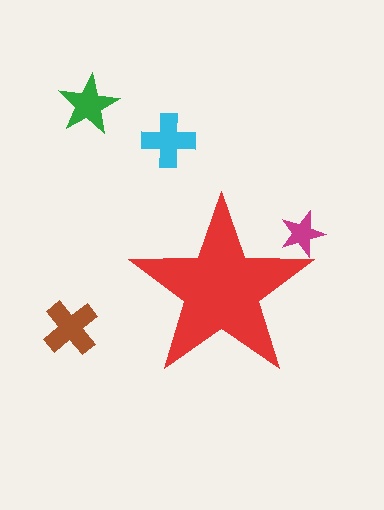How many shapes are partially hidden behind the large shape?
1 shape is partially hidden.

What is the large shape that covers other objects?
A red star.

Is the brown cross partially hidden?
No, the brown cross is fully visible.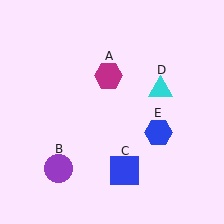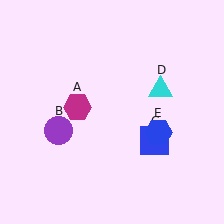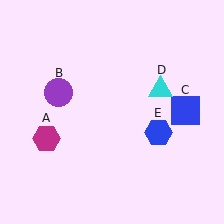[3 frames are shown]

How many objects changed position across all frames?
3 objects changed position: magenta hexagon (object A), purple circle (object B), blue square (object C).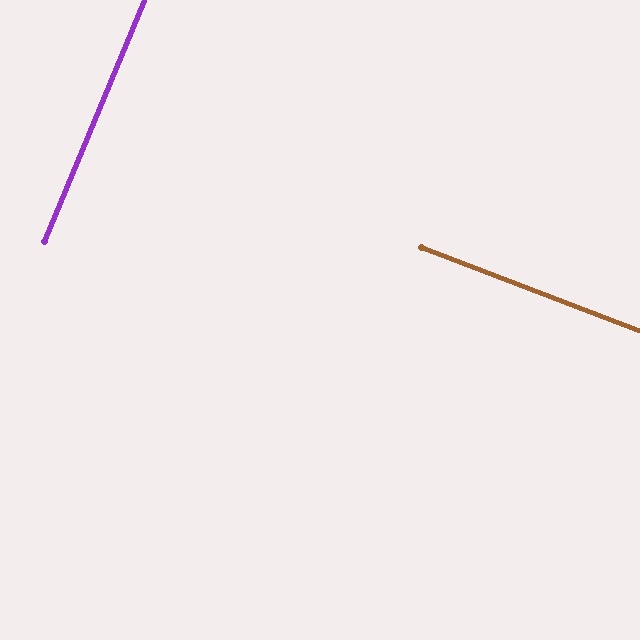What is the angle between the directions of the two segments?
Approximately 88 degrees.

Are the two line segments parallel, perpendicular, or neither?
Perpendicular — they meet at approximately 88°.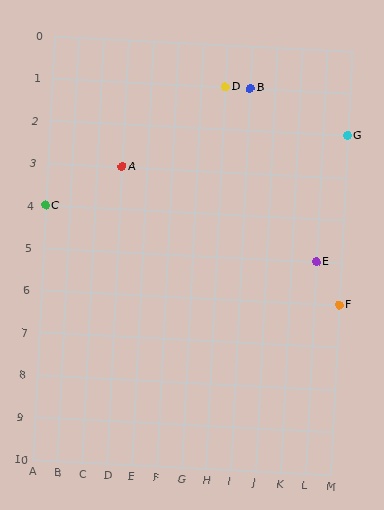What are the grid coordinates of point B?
Point B is at grid coordinates (I, 1).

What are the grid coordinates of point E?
Point E is at grid coordinates (L, 5).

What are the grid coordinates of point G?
Point G is at grid coordinates (M, 2).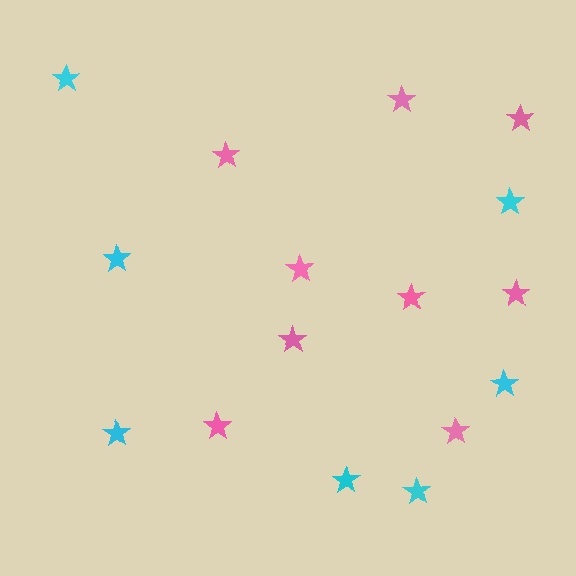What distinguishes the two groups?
There are 2 groups: one group of cyan stars (7) and one group of pink stars (9).